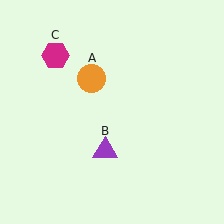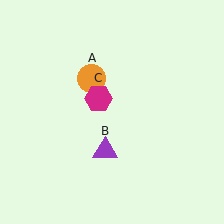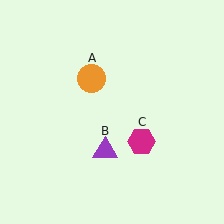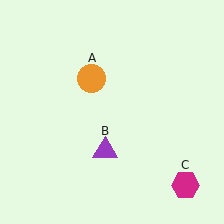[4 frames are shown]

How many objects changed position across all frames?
1 object changed position: magenta hexagon (object C).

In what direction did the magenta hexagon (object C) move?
The magenta hexagon (object C) moved down and to the right.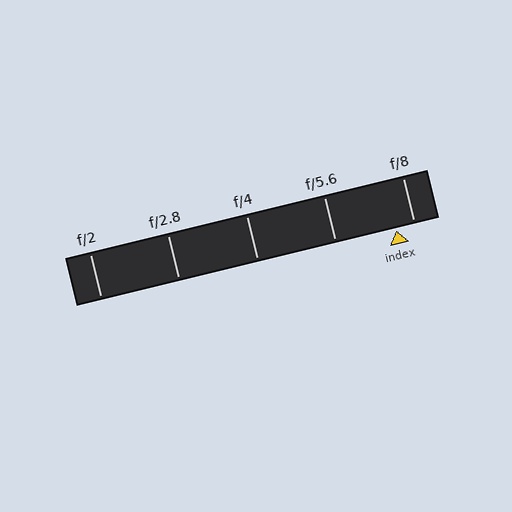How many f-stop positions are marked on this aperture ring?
There are 5 f-stop positions marked.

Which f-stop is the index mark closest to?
The index mark is closest to f/8.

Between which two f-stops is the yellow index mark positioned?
The index mark is between f/5.6 and f/8.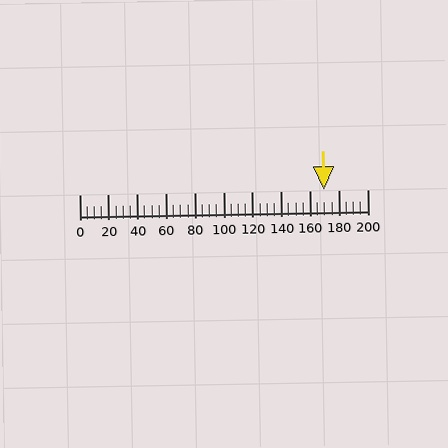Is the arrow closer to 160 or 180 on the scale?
The arrow is closer to 180.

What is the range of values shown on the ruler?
The ruler shows values from 0 to 200.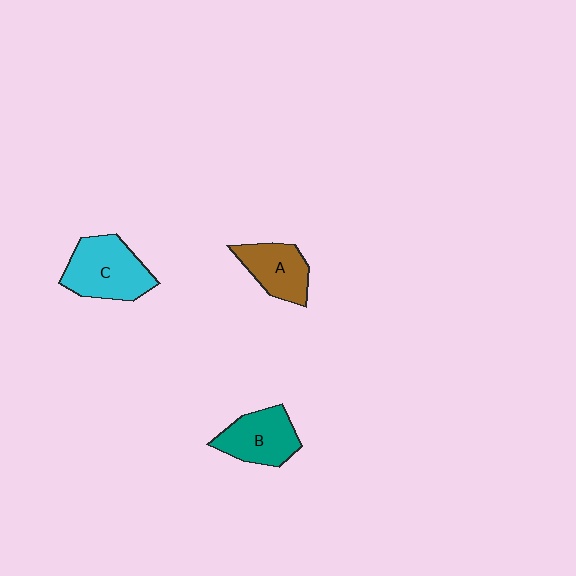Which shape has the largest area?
Shape C (cyan).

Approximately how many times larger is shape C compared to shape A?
Approximately 1.4 times.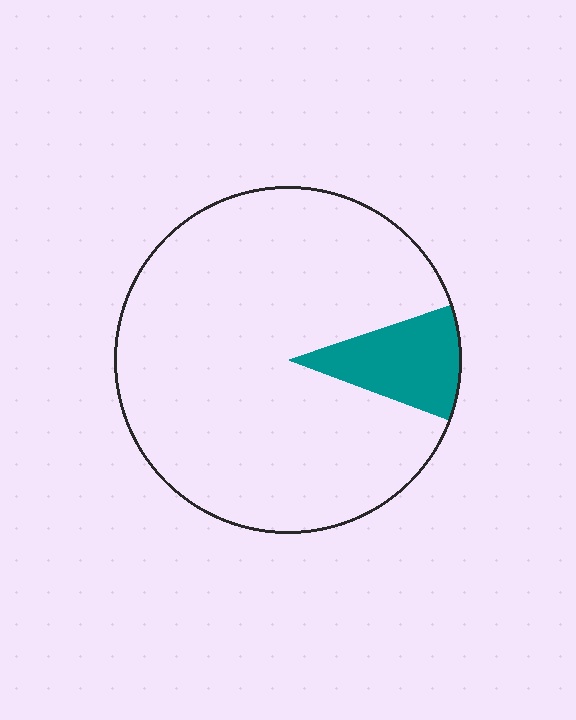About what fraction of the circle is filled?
About one tenth (1/10).